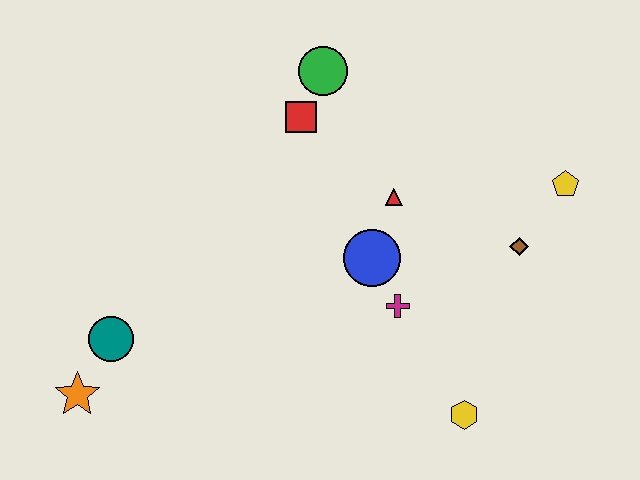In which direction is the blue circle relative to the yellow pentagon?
The blue circle is to the left of the yellow pentagon.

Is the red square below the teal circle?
No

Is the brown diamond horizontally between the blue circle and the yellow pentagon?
Yes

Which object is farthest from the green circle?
The orange star is farthest from the green circle.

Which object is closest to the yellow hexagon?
The magenta cross is closest to the yellow hexagon.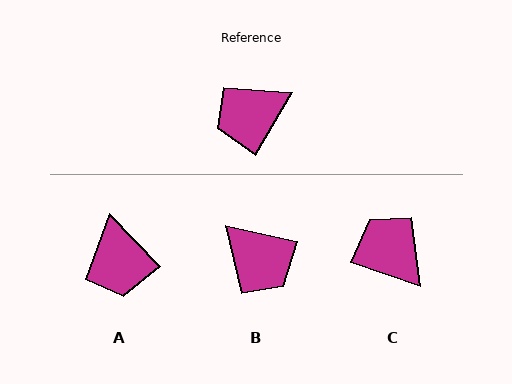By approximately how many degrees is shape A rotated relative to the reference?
Approximately 74 degrees counter-clockwise.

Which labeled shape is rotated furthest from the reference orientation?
B, about 108 degrees away.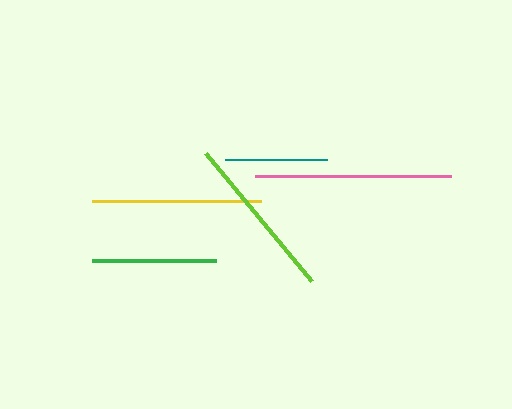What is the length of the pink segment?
The pink segment is approximately 196 pixels long.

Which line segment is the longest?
The pink line is the longest at approximately 196 pixels.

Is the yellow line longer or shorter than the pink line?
The pink line is longer than the yellow line.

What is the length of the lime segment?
The lime segment is approximately 166 pixels long.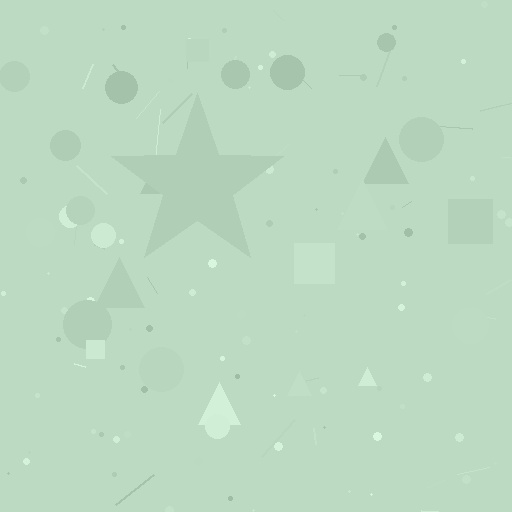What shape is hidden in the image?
A star is hidden in the image.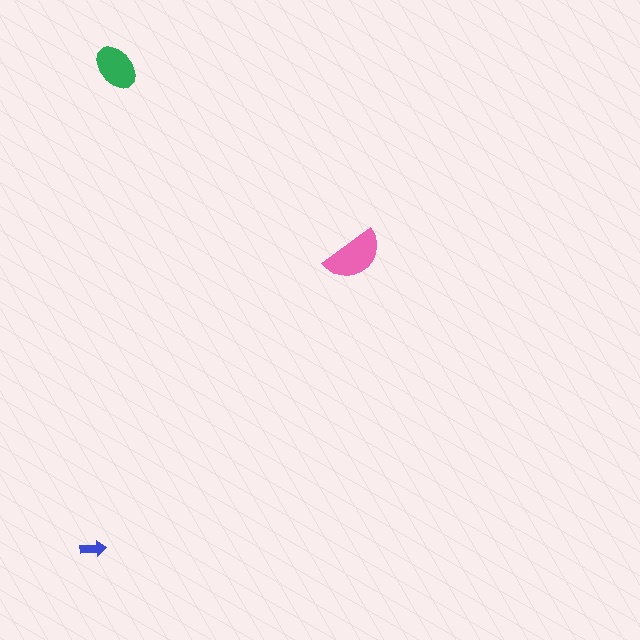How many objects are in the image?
There are 3 objects in the image.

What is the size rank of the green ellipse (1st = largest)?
2nd.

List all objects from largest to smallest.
The pink semicircle, the green ellipse, the blue arrow.